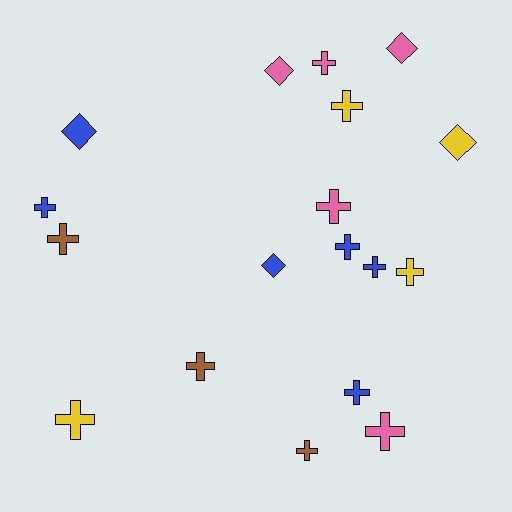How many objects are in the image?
There are 18 objects.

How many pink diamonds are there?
There are 2 pink diamonds.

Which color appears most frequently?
Blue, with 6 objects.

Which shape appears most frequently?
Cross, with 13 objects.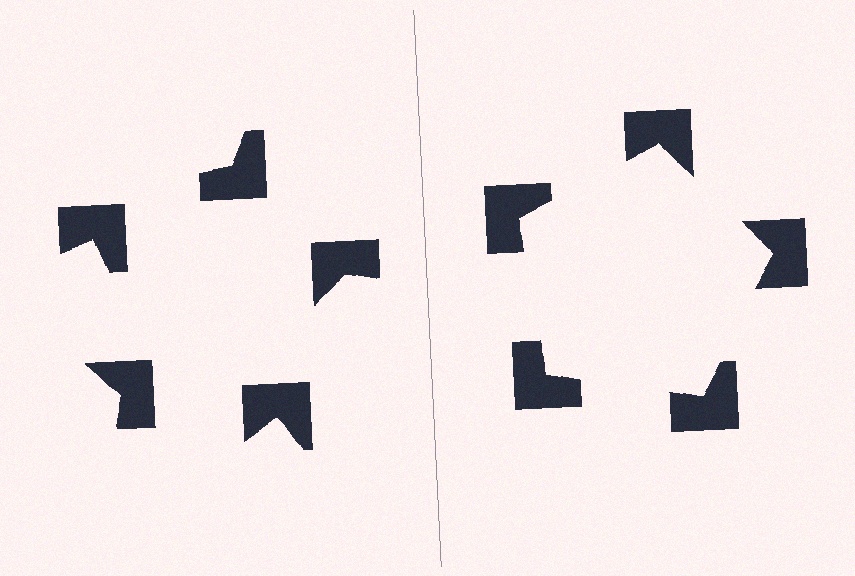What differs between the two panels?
The notched squares are positioned identically on both sides; only the wedge orientations differ. On the right they align to a pentagon; on the left they are misaligned.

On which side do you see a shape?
An illusory pentagon appears on the right side. On the left side the wedge cuts are rotated, so no coherent shape forms.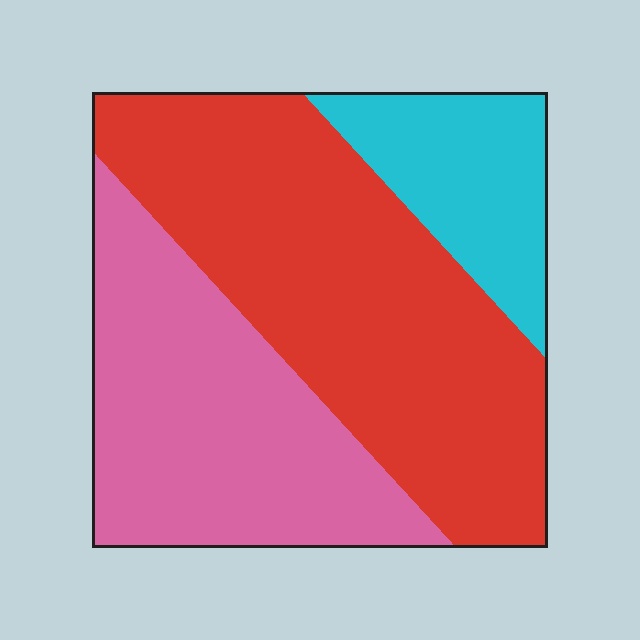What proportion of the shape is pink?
Pink takes up about one third (1/3) of the shape.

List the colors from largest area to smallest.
From largest to smallest: red, pink, cyan.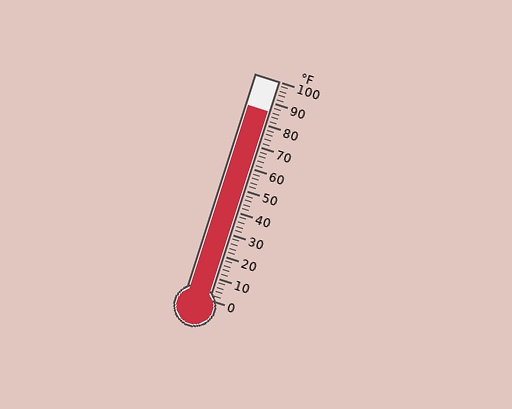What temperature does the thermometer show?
The thermometer shows approximately 86°F.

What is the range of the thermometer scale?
The thermometer scale ranges from 0°F to 100°F.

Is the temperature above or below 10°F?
The temperature is above 10°F.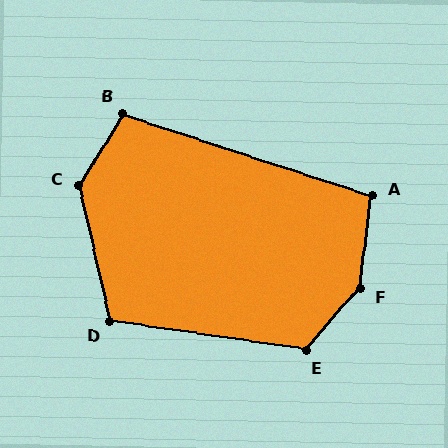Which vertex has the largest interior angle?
F, at approximately 146 degrees.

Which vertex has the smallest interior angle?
A, at approximately 101 degrees.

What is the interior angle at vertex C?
Approximately 136 degrees (obtuse).